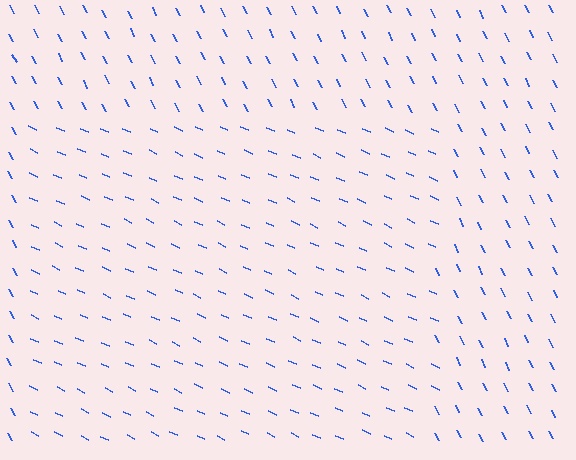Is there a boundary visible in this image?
Yes, there is a texture boundary formed by a change in line orientation.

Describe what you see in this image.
The image is filled with small blue line segments. A rectangle region in the image has lines oriented differently from the surrounding lines, creating a visible texture boundary.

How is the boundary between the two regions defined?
The boundary is defined purely by a change in line orientation (approximately 38 degrees difference). All lines are the same color and thickness.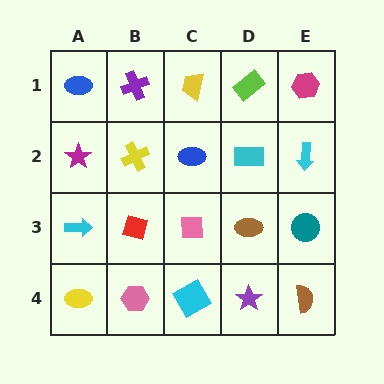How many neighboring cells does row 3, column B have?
4.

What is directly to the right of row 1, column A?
A purple cross.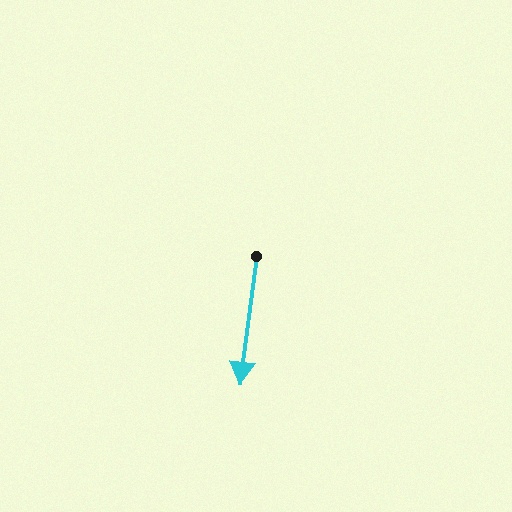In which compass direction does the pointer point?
South.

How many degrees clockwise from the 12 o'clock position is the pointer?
Approximately 187 degrees.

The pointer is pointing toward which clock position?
Roughly 6 o'clock.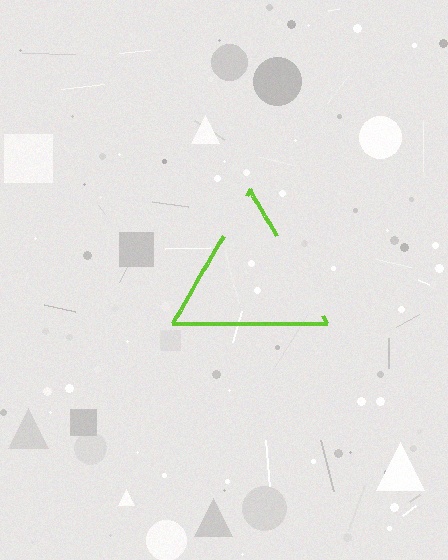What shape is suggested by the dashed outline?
The dashed outline suggests a triangle.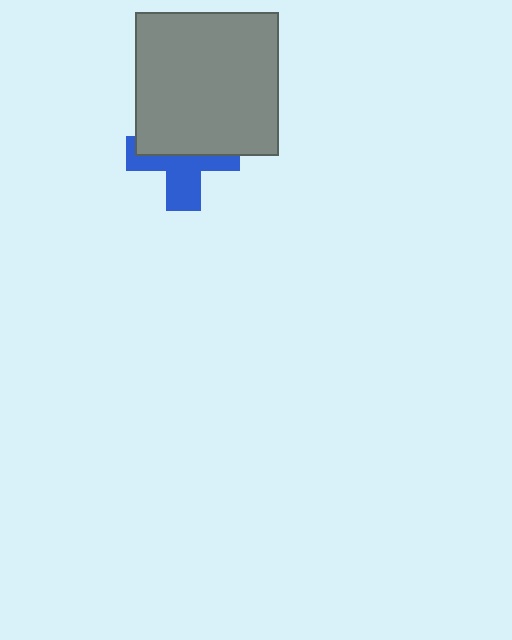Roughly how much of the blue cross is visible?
About half of it is visible (roughly 50%).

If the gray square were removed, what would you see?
You would see the complete blue cross.